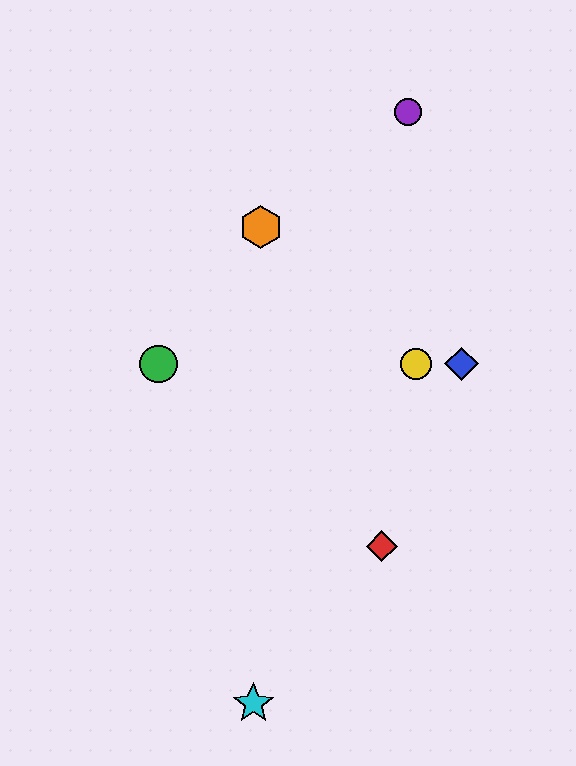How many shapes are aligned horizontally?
3 shapes (the blue diamond, the green circle, the yellow circle) are aligned horizontally.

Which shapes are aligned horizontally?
The blue diamond, the green circle, the yellow circle are aligned horizontally.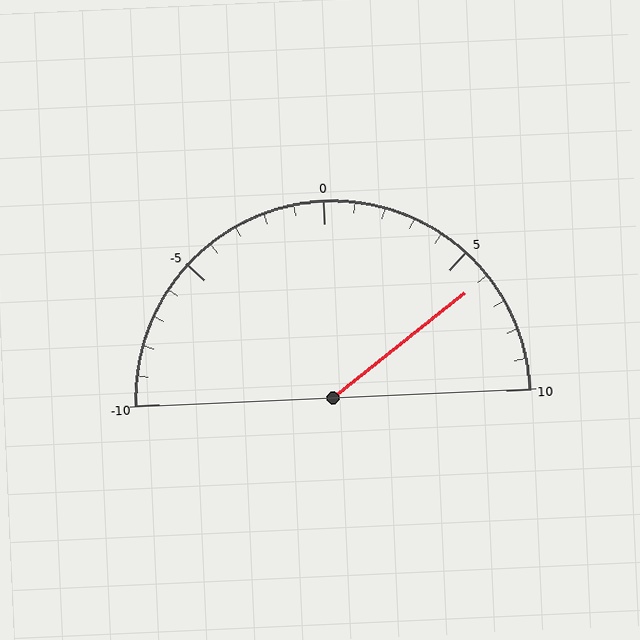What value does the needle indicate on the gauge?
The needle indicates approximately 6.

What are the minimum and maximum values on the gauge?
The gauge ranges from -10 to 10.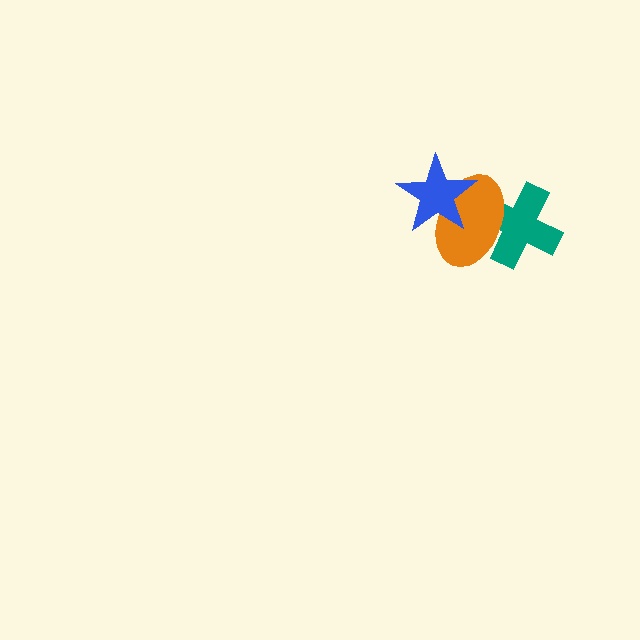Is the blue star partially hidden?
No, no other shape covers it.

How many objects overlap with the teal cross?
1 object overlaps with the teal cross.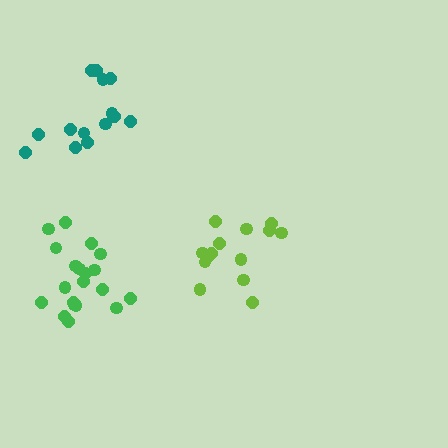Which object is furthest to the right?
The lime cluster is rightmost.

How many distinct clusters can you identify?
There are 3 distinct clusters.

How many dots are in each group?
Group 1: 20 dots, Group 2: 14 dots, Group 3: 14 dots (48 total).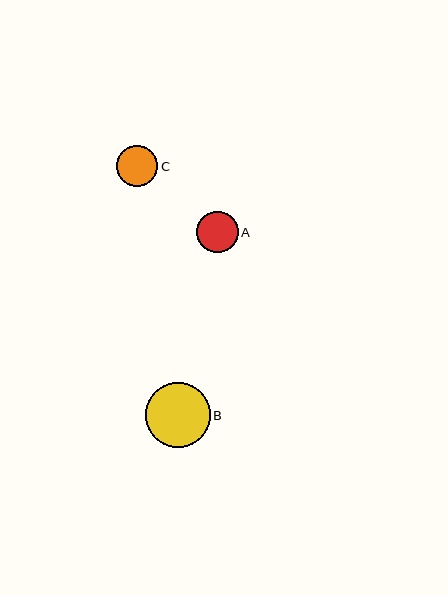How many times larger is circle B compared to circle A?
Circle B is approximately 1.5 times the size of circle A.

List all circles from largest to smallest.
From largest to smallest: B, A, C.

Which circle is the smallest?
Circle C is the smallest with a size of approximately 41 pixels.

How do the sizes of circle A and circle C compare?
Circle A and circle C are approximately the same size.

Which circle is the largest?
Circle B is the largest with a size of approximately 64 pixels.